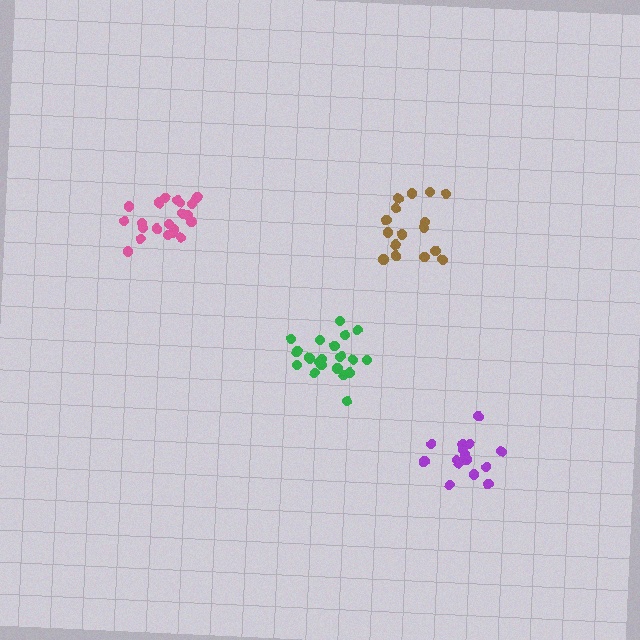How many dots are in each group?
Group 1: 16 dots, Group 2: 21 dots, Group 3: 21 dots, Group 4: 16 dots (74 total).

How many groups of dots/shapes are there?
There are 4 groups.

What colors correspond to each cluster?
The clusters are colored: brown, green, pink, purple.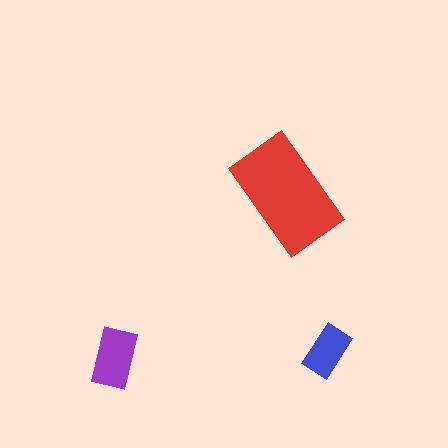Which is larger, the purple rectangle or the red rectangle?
The red one.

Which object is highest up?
The red rectangle is topmost.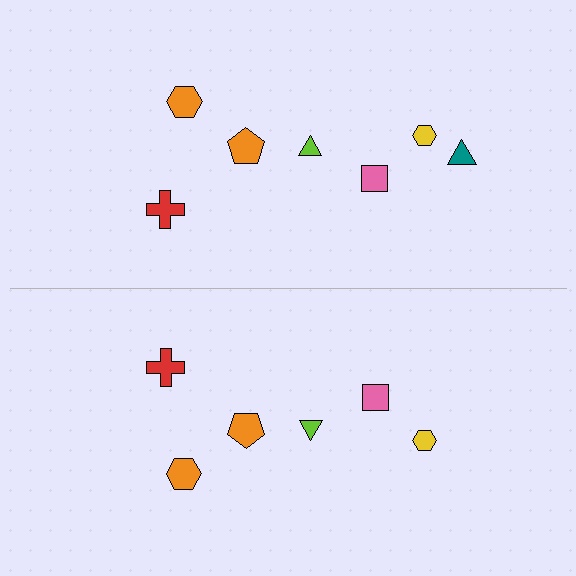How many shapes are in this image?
There are 13 shapes in this image.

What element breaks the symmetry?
A teal triangle is missing from the bottom side.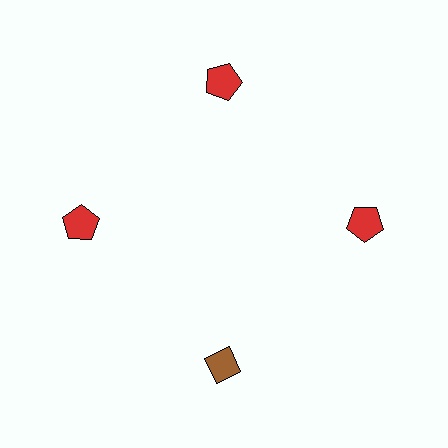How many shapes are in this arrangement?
There are 4 shapes arranged in a ring pattern.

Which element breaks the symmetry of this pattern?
The brown diamond at roughly the 6 o'clock position breaks the symmetry. All other shapes are red pentagons.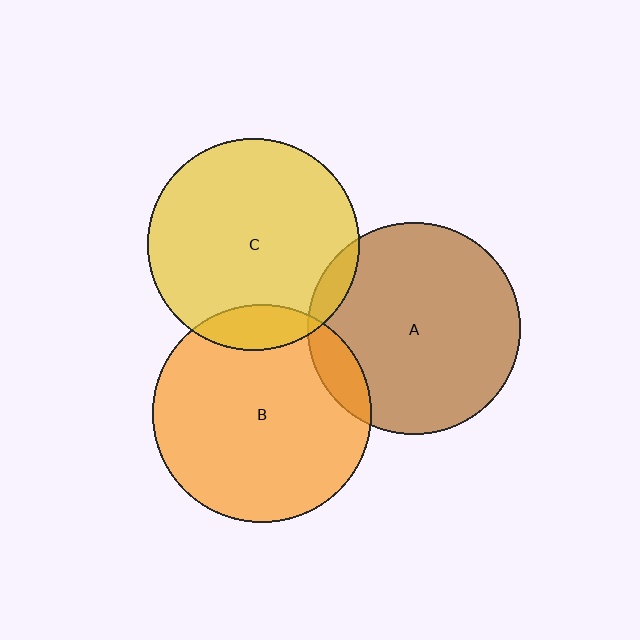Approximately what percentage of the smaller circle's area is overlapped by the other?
Approximately 5%.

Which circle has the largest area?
Circle B (orange).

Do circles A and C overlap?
Yes.